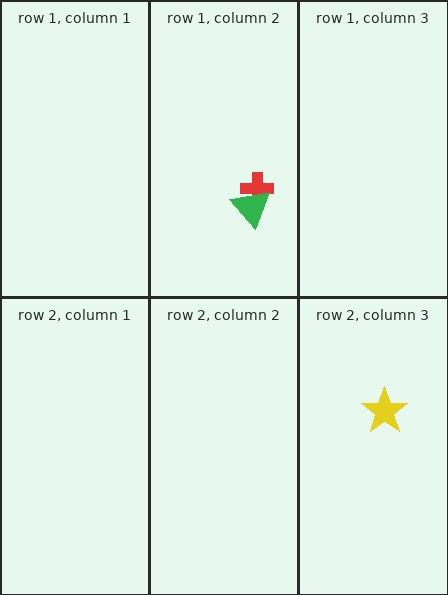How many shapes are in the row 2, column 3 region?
1.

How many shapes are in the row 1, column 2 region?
2.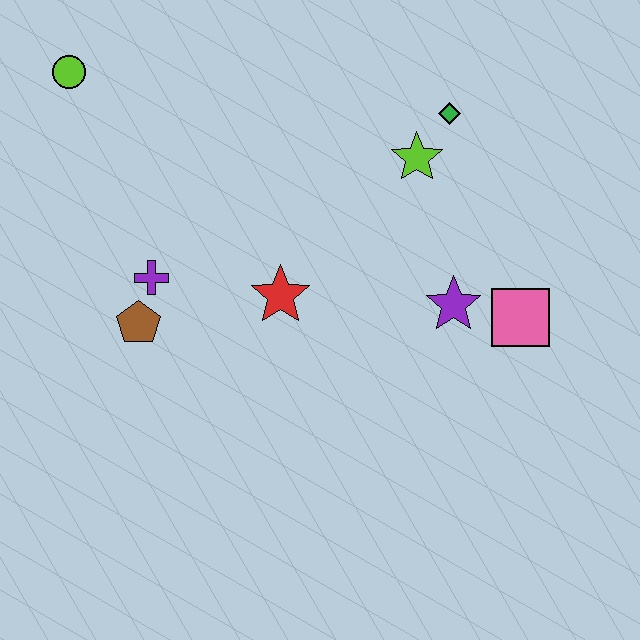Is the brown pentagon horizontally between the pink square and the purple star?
No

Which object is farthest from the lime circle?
The pink square is farthest from the lime circle.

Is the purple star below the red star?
Yes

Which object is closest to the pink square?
The purple star is closest to the pink square.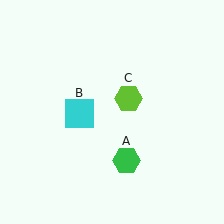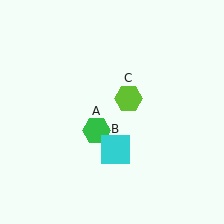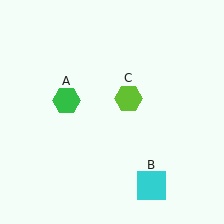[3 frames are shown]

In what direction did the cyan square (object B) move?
The cyan square (object B) moved down and to the right.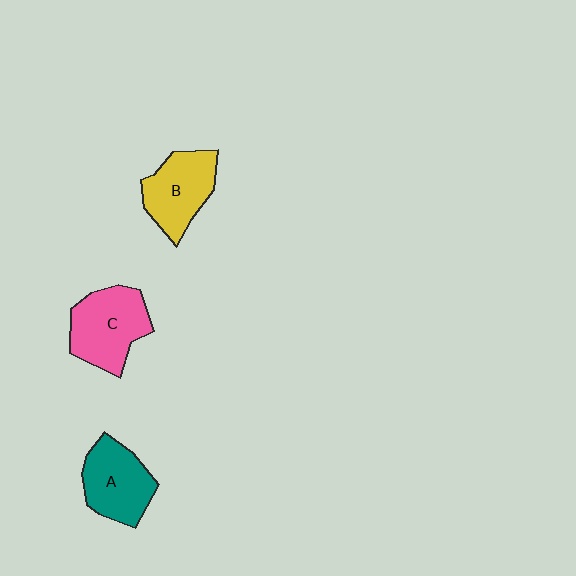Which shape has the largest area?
Shape C (pink).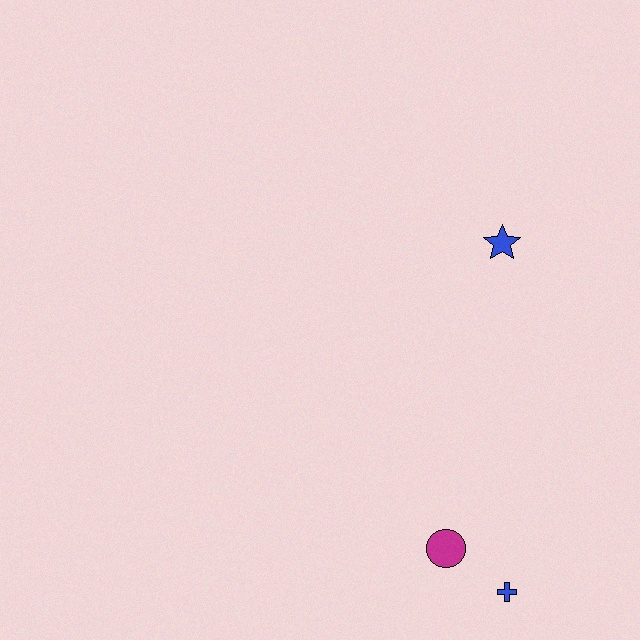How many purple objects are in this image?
There are no purple objects.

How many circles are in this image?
There is 1 circle.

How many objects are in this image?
There are 3 objects.